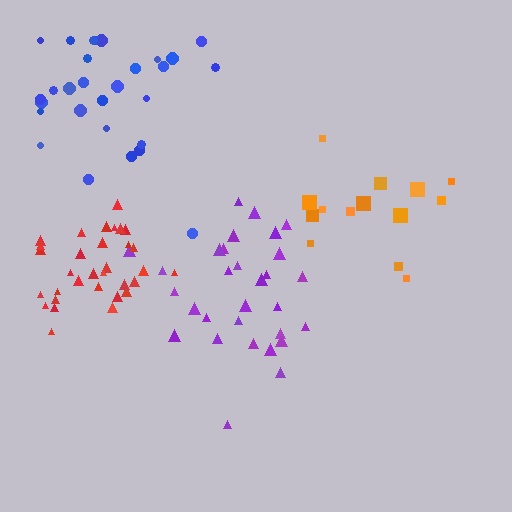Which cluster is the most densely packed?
Red.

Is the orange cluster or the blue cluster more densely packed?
Blue.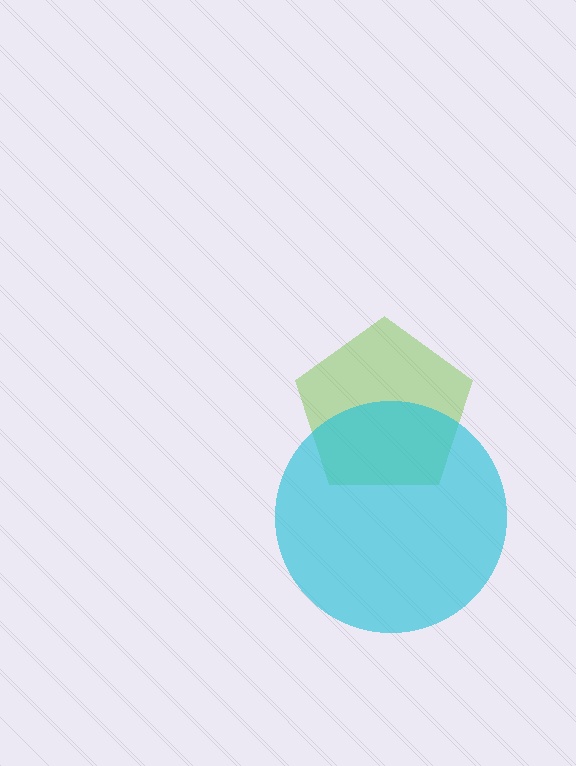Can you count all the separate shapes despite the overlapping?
Yes, there are 2 separate shapes.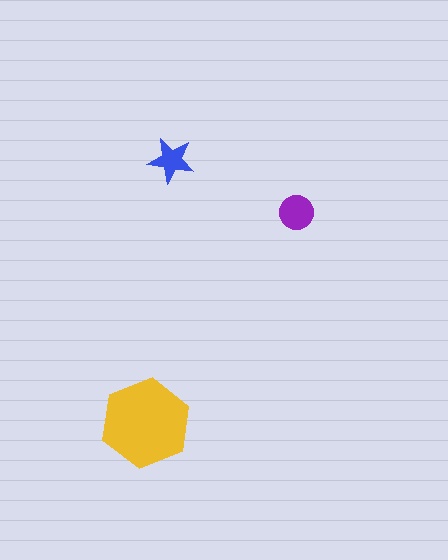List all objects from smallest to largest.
The blue star, the purple circle, the yellow hexagon.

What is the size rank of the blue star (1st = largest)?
3rd.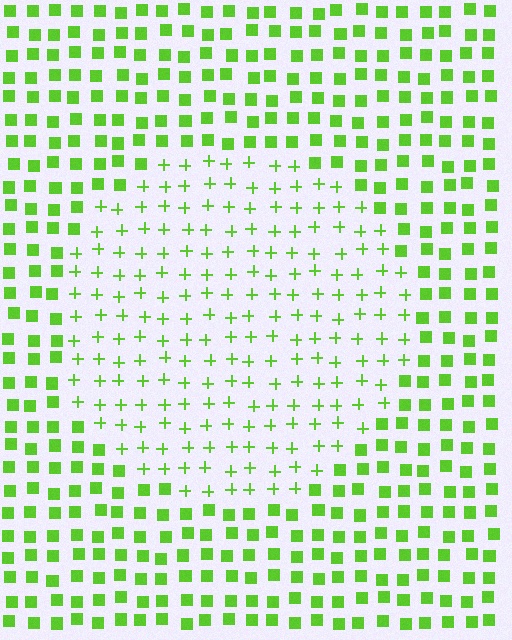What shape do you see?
I see a circle.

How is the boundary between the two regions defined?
The boundary is defined by a change in element shape: plus signs inside vs. squares outside. All elements share the same color and spacing.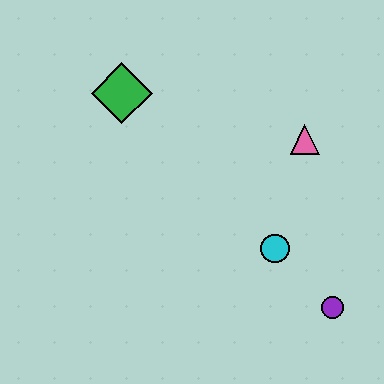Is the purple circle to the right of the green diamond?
Yes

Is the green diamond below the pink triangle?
No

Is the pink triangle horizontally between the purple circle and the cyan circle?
Yes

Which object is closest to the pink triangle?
The cyan circle is closest to the pink triangle.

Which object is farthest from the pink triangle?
The green diamond is farthest from the pink triangle.